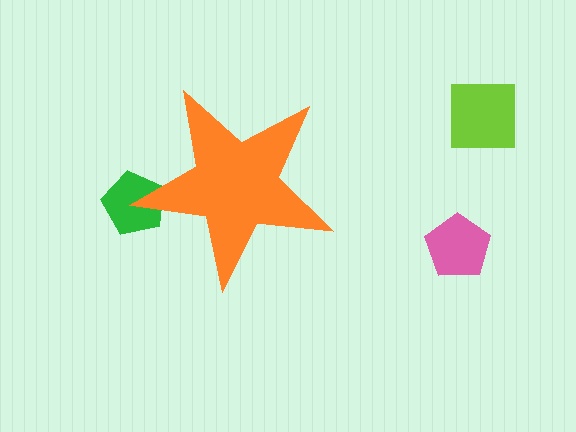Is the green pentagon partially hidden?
Yes, the green pentagon is partially hidden behind the orange star.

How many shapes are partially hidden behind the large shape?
1 shape is partially hidden.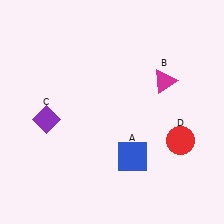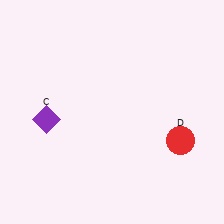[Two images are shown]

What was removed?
The magenta triangle (B), the blue square (A) were removed in Image 2.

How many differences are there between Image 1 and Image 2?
There are 2 differences between the two images.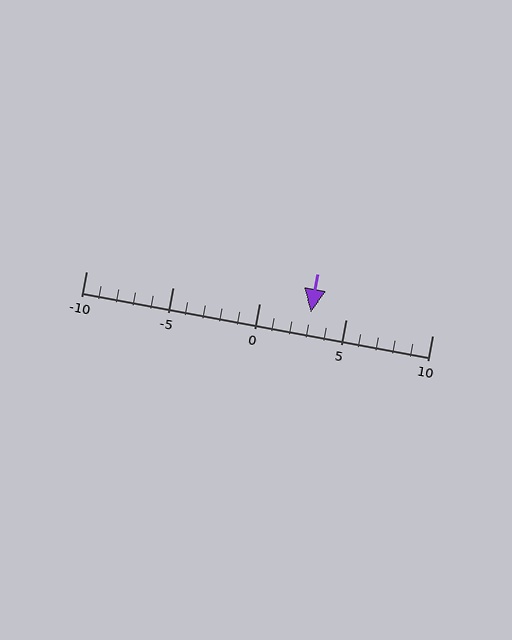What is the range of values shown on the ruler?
The ruler shows values from -10 to 10.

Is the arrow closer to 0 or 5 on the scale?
The arrow is closer to 5.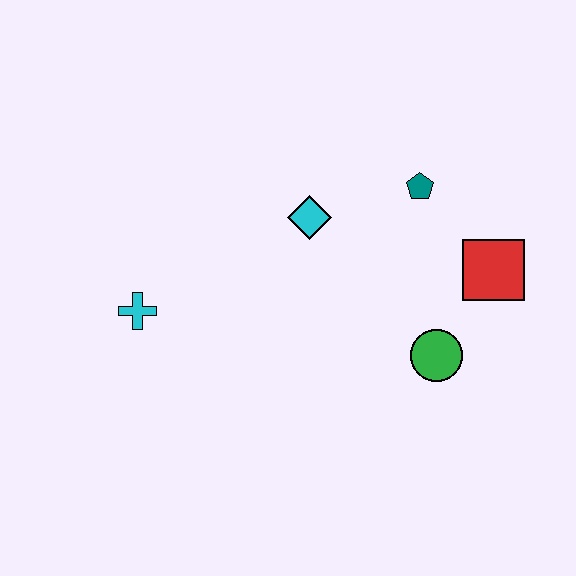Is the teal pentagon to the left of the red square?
Yes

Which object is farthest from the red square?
The cyan cross is farthest from the red square.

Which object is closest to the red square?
The green circle is closest to the red square.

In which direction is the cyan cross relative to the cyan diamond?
The cyan cross is to the left of the cyan diamond.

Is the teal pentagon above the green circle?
Yes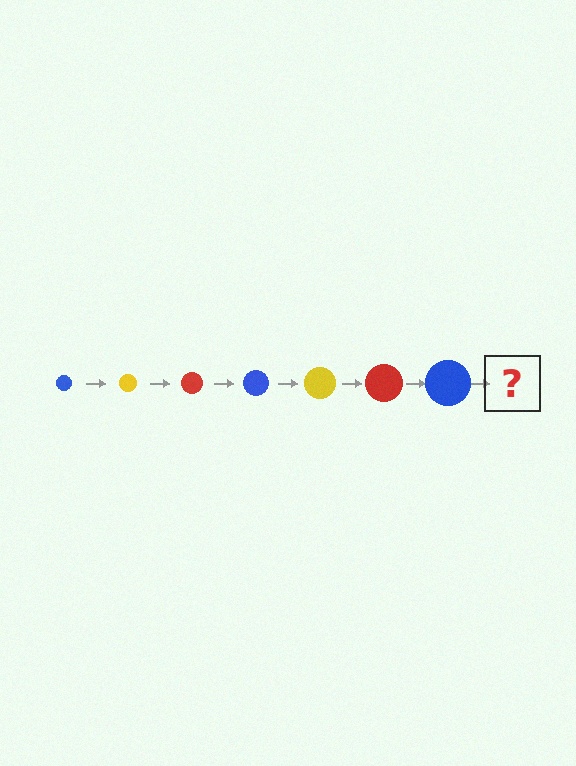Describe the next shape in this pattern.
It should be a yellow circle, larger than the previous one.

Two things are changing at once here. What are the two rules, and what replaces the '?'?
The two rules are that the circle grows larger each step and the color cycles through blue, yellow, and red. The '?' should be a yellow circle, larger than the previous one.